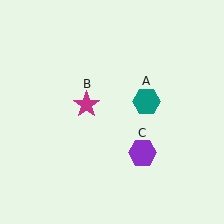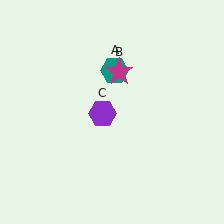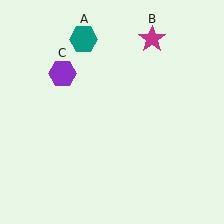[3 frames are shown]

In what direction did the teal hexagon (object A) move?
The teal hexagon (object A) moved up and to the left.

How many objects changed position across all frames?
3 objects changed position: teal hexagon (object A), magenta star (object B), purple hexagon (object C).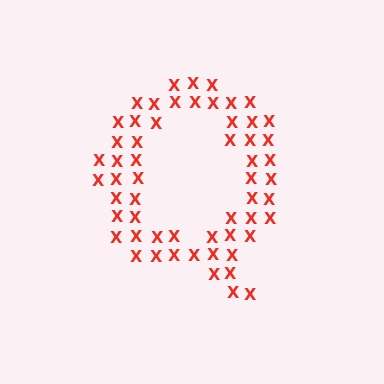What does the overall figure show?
The overall figure shows the letter Q.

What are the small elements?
The small elements are letter X's.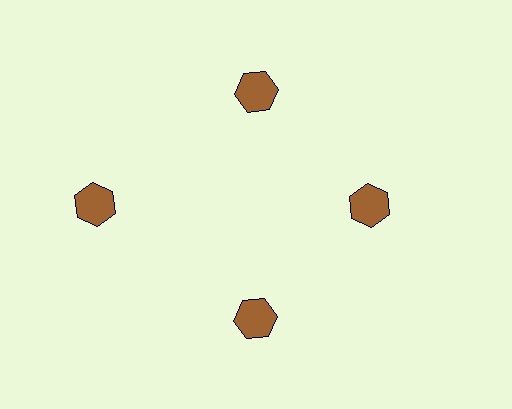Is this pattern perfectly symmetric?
No. The 4 brown hexagons are arranged in a ring, but one element near the 9 o'clock position is pushed outward from the center, breaking the 4-fold rotational symmetry.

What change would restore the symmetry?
The symmetry would be restored by moving it inward, back onto the ring so that all 4 hexagons sit at equal angles and equal distance from the center.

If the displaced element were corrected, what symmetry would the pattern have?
It would have 4-fold rotational symmetry — the pattern would map onto itself every 90 degrees.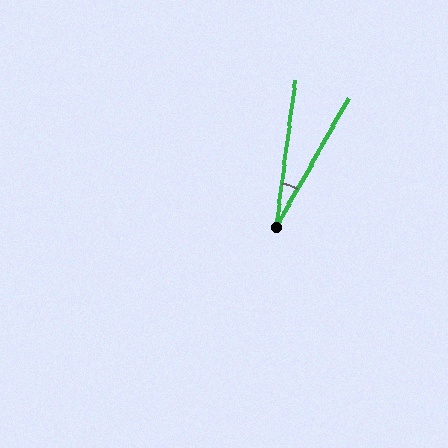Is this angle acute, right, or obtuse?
It is acute.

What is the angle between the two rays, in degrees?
Approximately 22 degrees.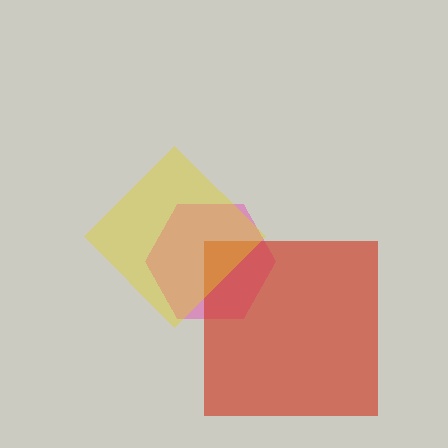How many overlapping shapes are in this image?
There are 3 overlapping shapes in the image.